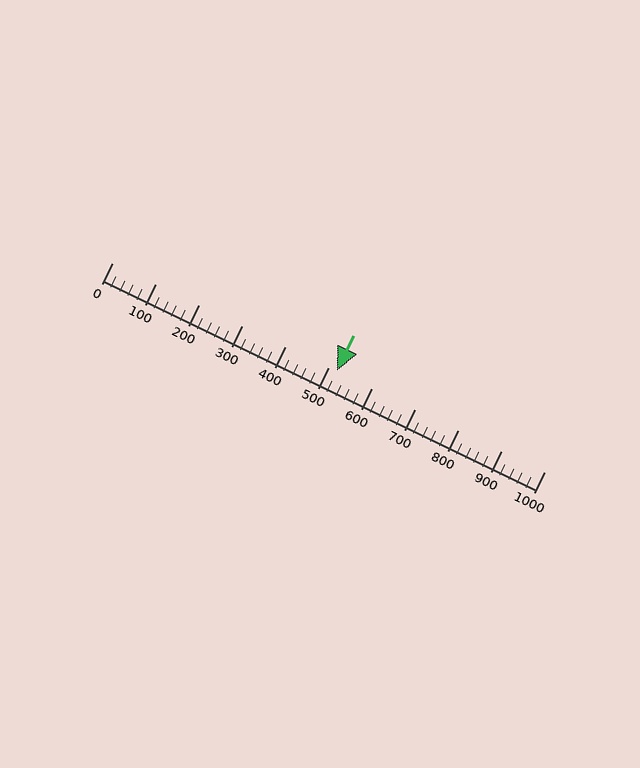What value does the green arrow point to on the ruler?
The green arrow points to approximately 520.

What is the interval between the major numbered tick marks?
The major tick marks are spaced 100 units apart.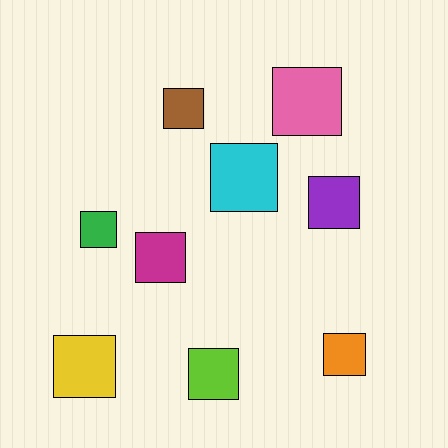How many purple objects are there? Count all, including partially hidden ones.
There is 1 purple object.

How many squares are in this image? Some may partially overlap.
There are 9 squares.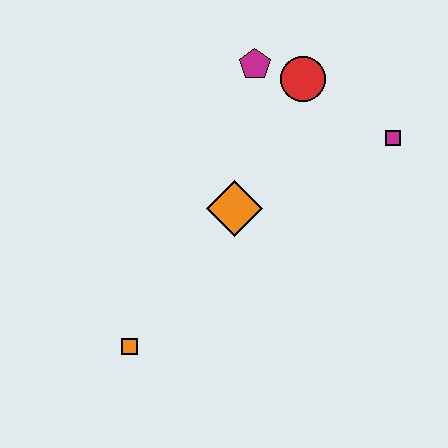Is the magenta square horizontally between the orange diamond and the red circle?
No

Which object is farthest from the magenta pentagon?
The orange square is farthest from the magenta pentagon.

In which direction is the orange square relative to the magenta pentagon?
The orange square is below the magenta pentagon.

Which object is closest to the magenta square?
The red circle is closest to the magenta square.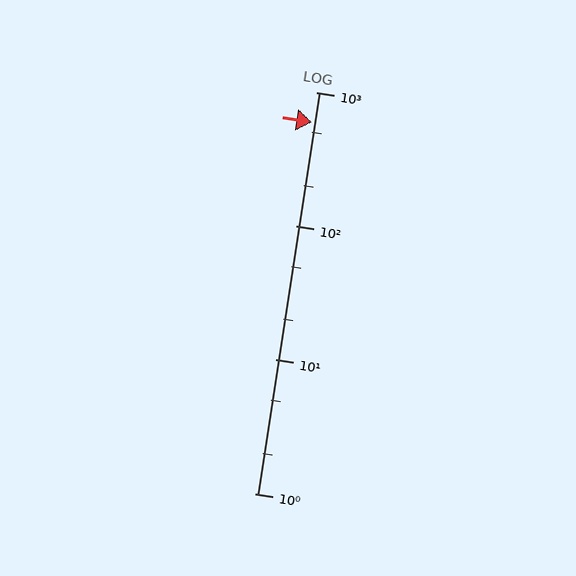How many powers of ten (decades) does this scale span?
The scale spans 3 decades, from 1 to 1000.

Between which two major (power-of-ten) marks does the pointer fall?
The pointer is between 100 and 1000.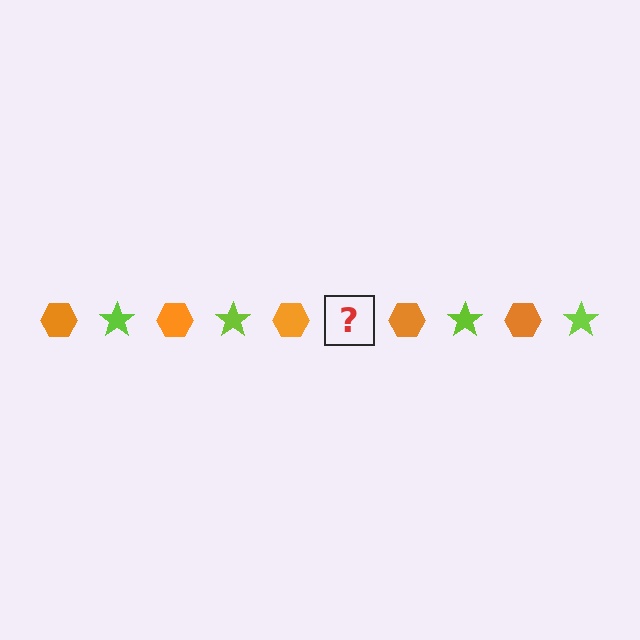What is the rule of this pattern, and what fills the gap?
The rule is that the pattern alternates between orange hexagon and lime star. The gap should be filled with a lime star.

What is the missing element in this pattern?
The missing element is a lime star.